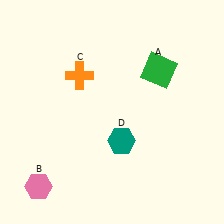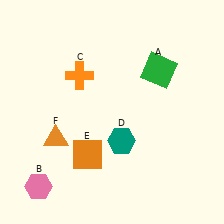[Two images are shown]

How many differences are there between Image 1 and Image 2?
There are 2 differences between the two images.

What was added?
An orange square (E), an orange triangle (F) were added in Image 2.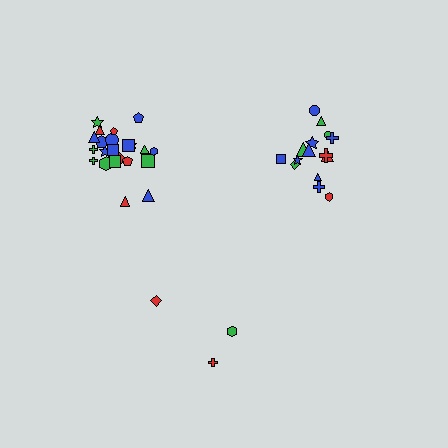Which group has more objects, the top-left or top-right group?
The top-left group.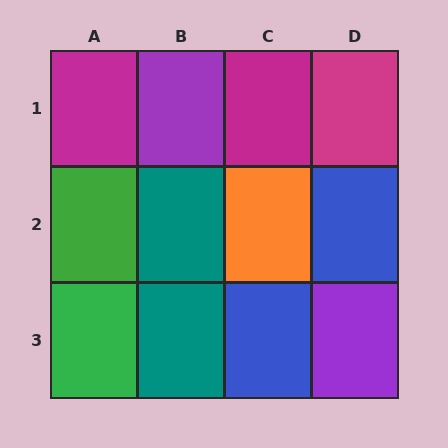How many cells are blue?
2 cells are blue.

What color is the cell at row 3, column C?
Blue.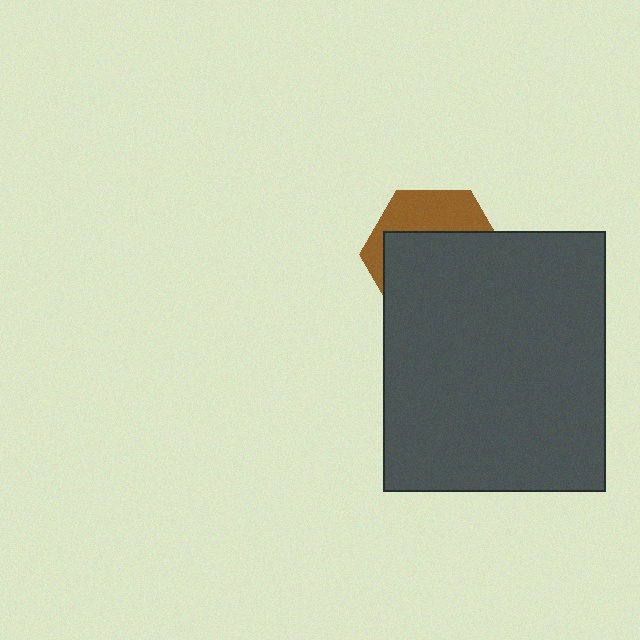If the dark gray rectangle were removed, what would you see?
You would see the complete brown hexagon.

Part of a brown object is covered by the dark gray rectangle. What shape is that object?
It is a hexagon.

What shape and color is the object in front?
The object in front is a dark gray rectangle.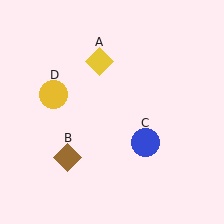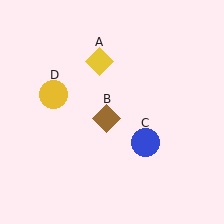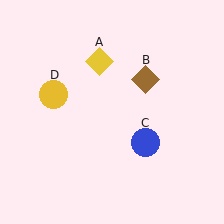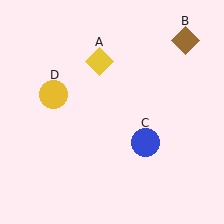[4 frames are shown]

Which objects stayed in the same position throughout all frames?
Yellow diamond (object A) and blue circle (object C) and yellow circle (object D) remained stationary.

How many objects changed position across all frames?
1 object changed position: brown diamond (object B).